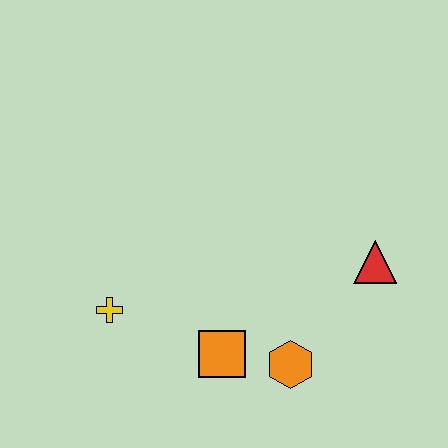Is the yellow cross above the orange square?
Yes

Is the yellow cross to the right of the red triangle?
No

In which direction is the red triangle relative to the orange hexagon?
The red triangle is above the orange hexagon.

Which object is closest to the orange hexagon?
The orange square is closest to the orange hexagon.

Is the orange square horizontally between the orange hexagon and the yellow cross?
Yes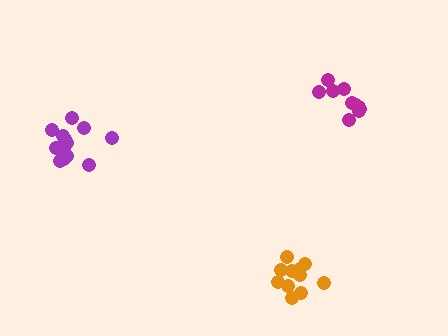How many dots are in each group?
Group 1: 10 dots, Group 2: 11 dots, Group 3: 14 dots (35 total).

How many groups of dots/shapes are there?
There are 3 groups.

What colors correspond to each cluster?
The clusters are colored: magenta, orange, purple.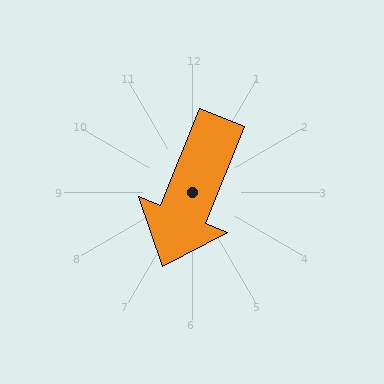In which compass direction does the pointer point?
South.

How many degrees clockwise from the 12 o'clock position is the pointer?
Approximately 202 degrees.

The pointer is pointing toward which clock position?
Roughly 7 o'clock.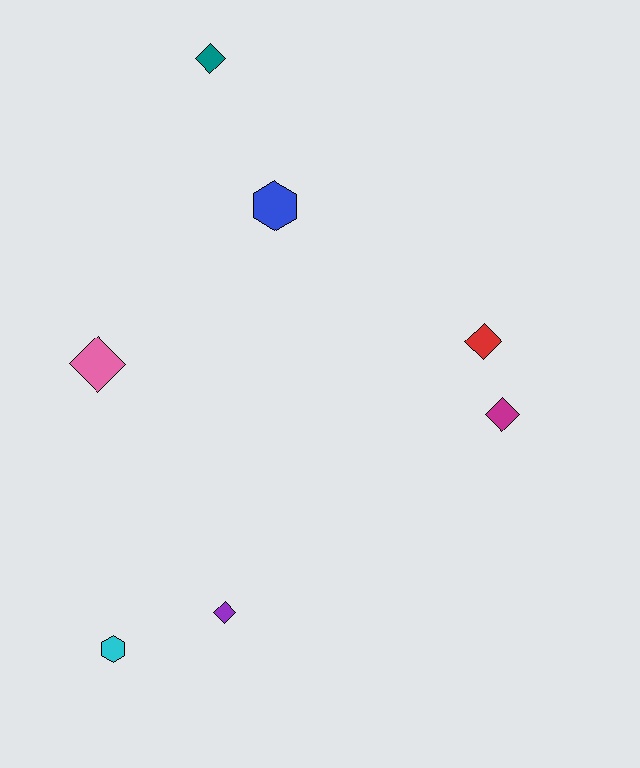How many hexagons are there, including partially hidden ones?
There are 2 hexagons.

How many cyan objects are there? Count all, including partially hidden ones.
There is 1 cyan object.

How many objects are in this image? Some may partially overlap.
There are 7 objects.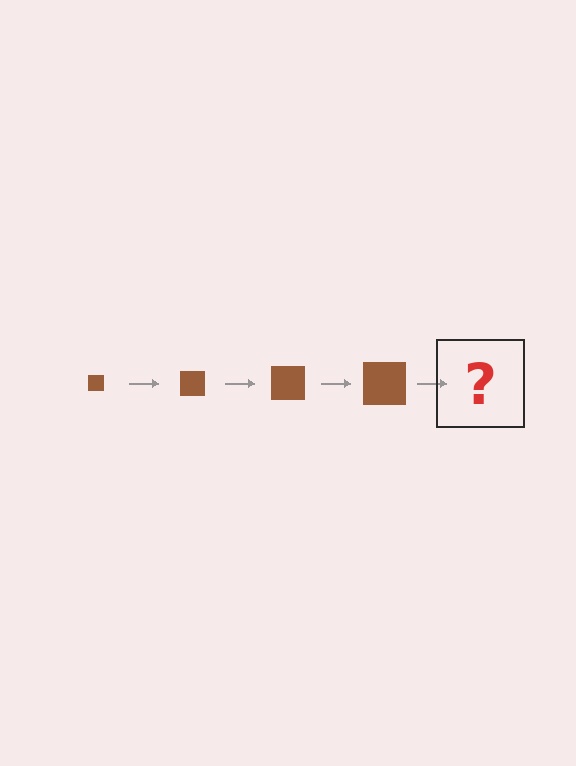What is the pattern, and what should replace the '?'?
The pattern is that the square gets progressively larger each step. The '?' should be a brown square, larger than the previous one.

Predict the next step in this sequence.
The next step is a brown square, larger than the previous one.